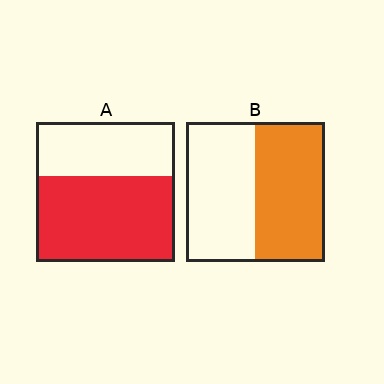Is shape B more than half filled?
Roughly half.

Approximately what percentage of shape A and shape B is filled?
A is approximately 60% and B is approximately 50%.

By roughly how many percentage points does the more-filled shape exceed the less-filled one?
By roughly 10 percentage points (A over B).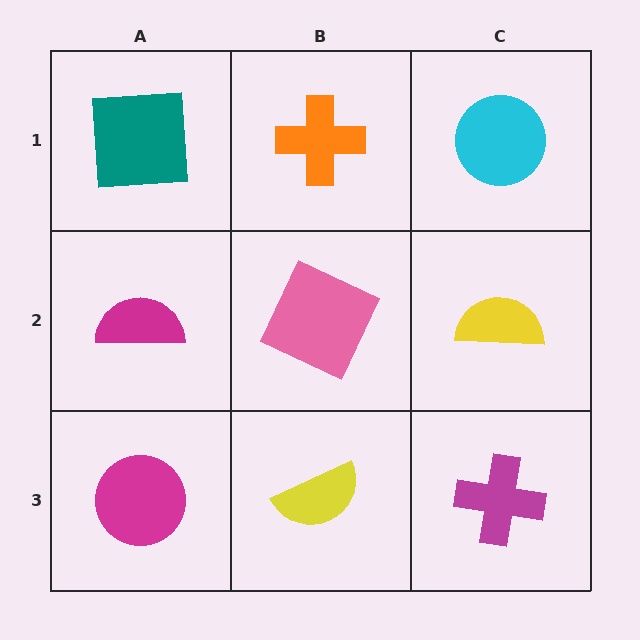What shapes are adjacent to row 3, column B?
A pink square (row 2, column B), a magenta circle (row 3, column A), a magenta cross (row 3, column C).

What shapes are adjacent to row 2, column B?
An orange cross (row 1, column B), a yellow semicircle (row 3, column B), a magenta semicircle (row 2, column A), a yellow semicircle (row 2, column C).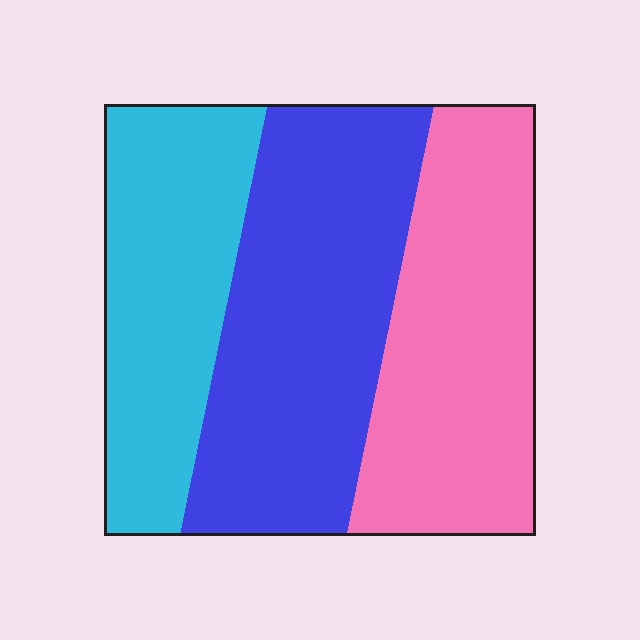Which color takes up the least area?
Cyan, at roughly 30%.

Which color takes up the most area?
Blue, at roughly 40%.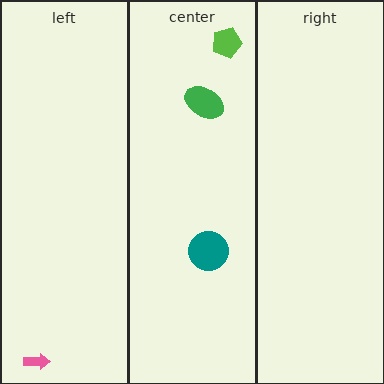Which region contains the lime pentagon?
The center region.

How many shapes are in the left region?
1.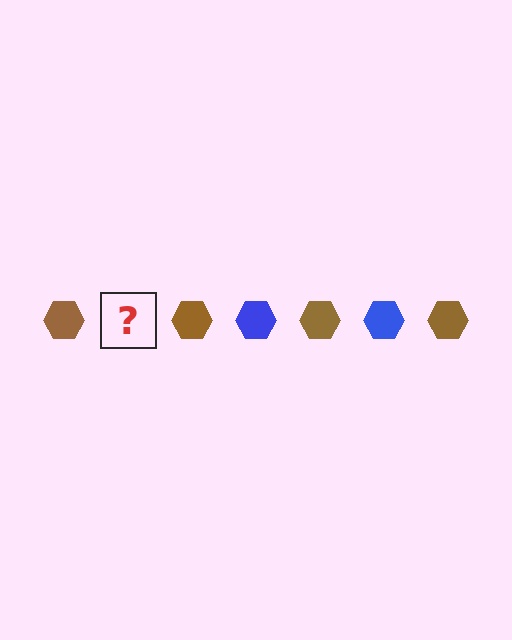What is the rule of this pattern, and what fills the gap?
The rule is that the pattern cycles through brown, blue hexagons. The gap should be filled with a blue hexagon.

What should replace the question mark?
The question mark should be replaced with a blue hexagon.